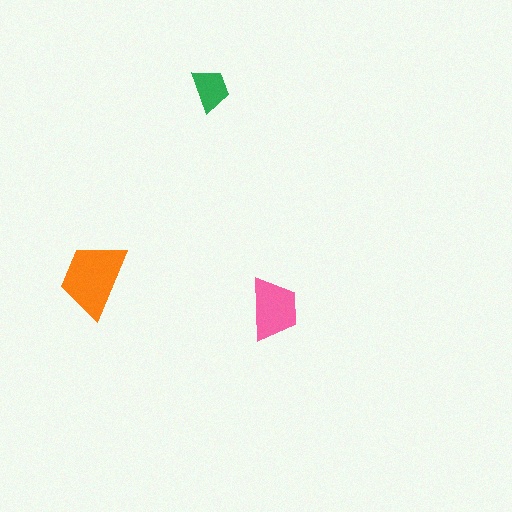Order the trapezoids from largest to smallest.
the orange one, the pink one, the green one.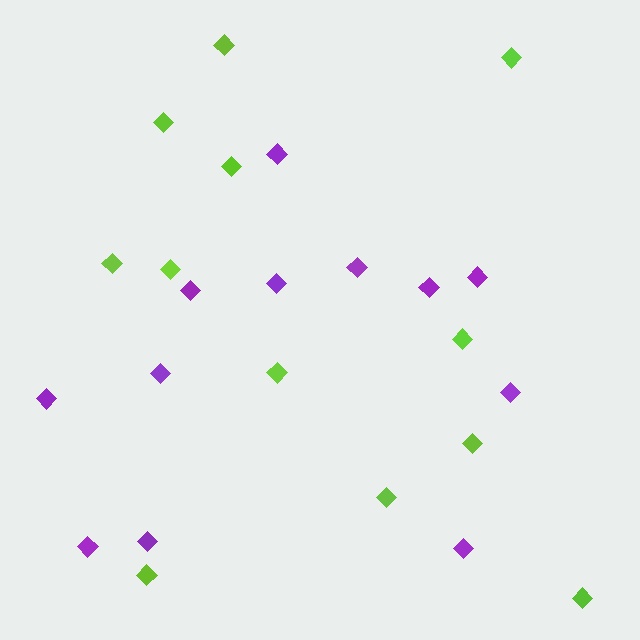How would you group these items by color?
There are 2 groups: one group of lime diamonds (12) and one group of purple diamonds (12).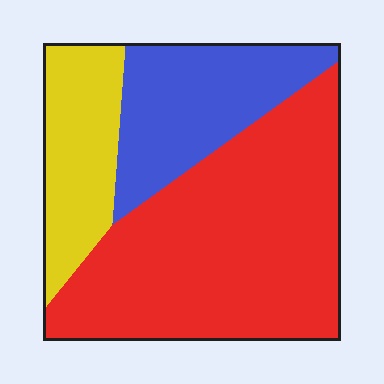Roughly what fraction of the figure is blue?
Blue covers 24% of the figure.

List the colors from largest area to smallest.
From largest to smallest: red, blue, yellow.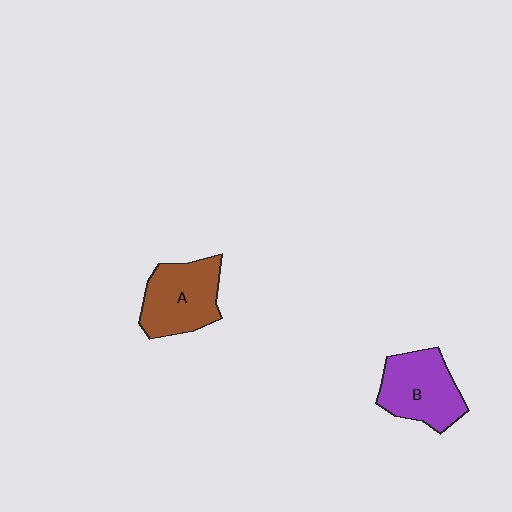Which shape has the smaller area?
Shape B (purple).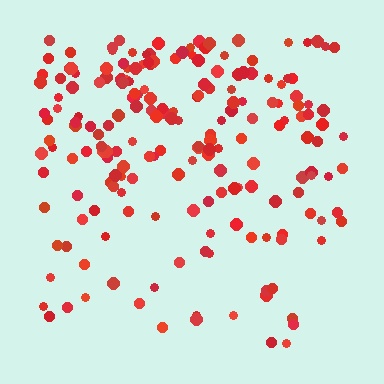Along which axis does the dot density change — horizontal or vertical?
Vertical.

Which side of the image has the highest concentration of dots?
The top.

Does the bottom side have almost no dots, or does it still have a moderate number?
Still a moderate number, just noticeably fewer than the top.